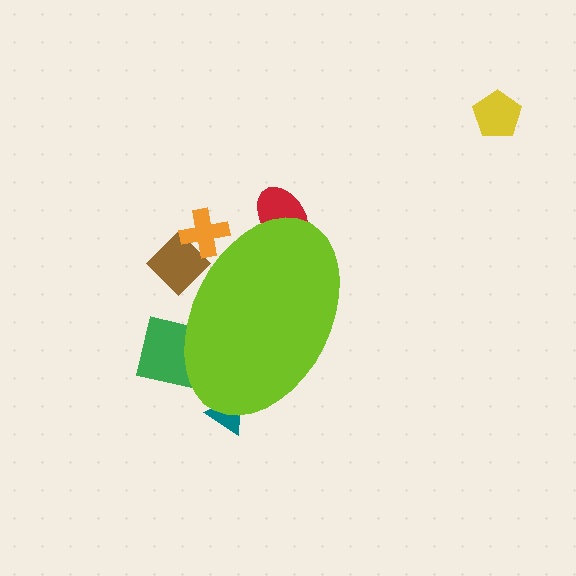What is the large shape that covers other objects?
A lime ellipse.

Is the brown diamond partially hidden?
Yes, the brown diamond is partially hidden behind the lime ellipse.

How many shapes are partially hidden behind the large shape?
5 shapes are partially hidden.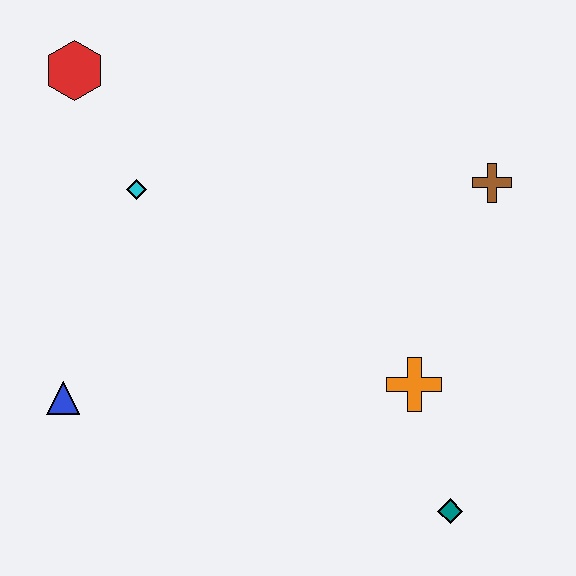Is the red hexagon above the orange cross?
Yes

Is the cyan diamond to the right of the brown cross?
No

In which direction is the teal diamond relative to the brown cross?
The teal diamond is below the brown cross.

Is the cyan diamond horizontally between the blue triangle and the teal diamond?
Yes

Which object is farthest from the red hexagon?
The teal diamond is farthest from the red hexagon.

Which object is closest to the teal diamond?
The orange cross is closest to the teal diamond.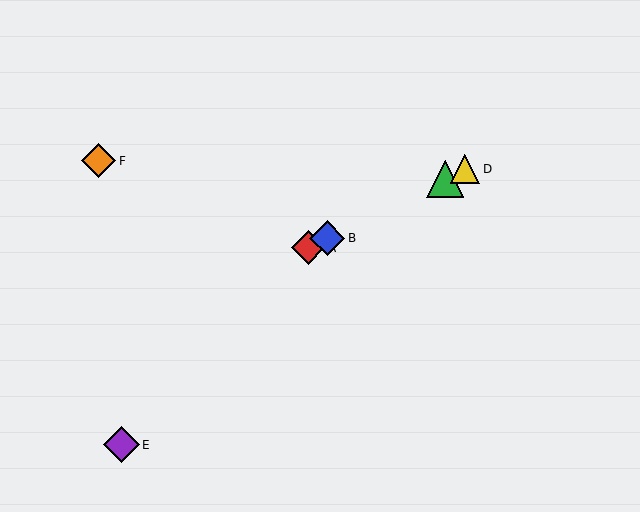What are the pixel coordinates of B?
Object B is at (327, 238).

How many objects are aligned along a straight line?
4 objects (A, B, C, D) are aligned along a straight line.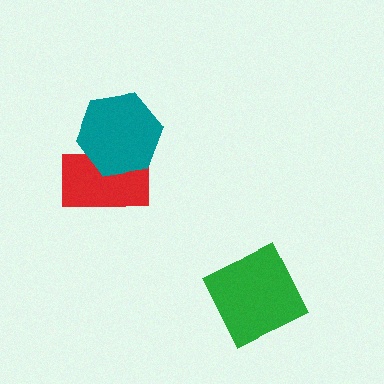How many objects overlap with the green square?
0 objects overlap with the green square.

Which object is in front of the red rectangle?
The teal hexagon is in front of the red rectangle.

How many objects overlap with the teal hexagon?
1 object overlaps with the teal hexagon.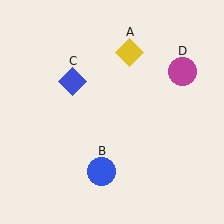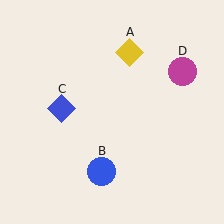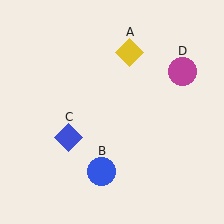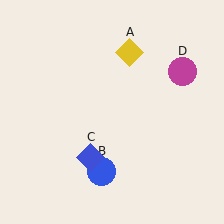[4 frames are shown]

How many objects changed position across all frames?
1 object changed position: blue diamond (object C).